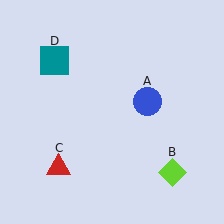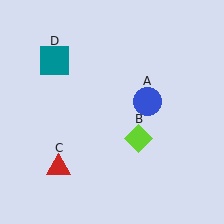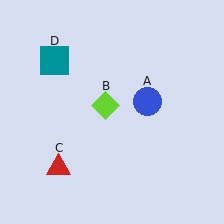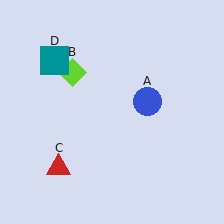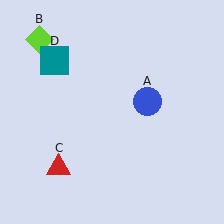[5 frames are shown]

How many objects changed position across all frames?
1 object changed position: lime diamond (object B).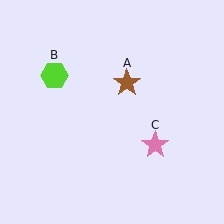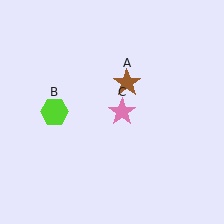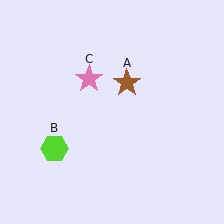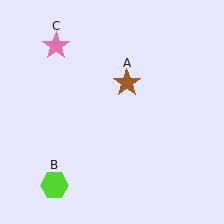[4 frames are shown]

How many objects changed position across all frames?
2 objects changed position: lime hexagon (object B), pink star (object C).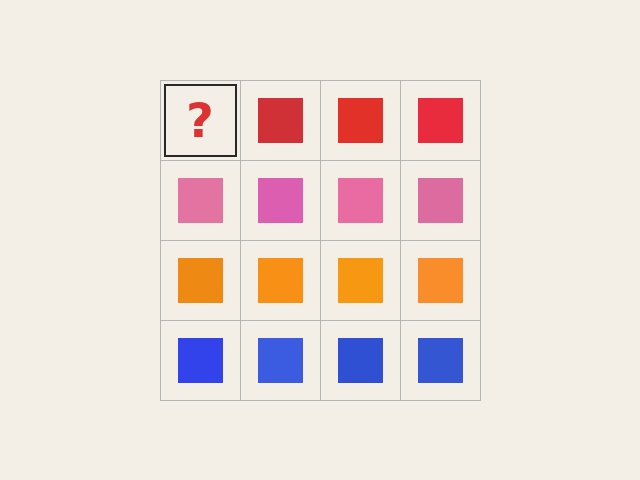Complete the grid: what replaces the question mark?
The question mark should be replaced with a red square.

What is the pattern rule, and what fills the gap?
The rule is that each row has a consistent color. The gap should be filled with a red square.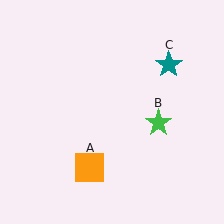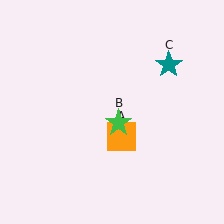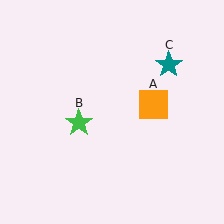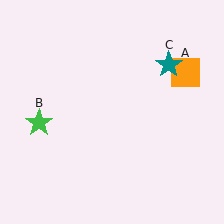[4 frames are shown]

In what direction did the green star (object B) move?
The green star (object B) moved left.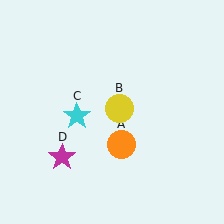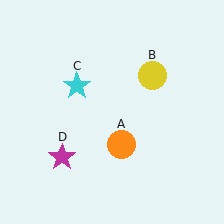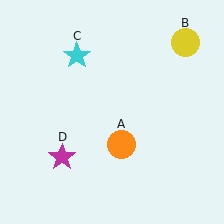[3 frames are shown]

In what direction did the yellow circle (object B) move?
The yellow circle (object B) moved up and to the right.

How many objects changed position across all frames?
2 objects changed position: yellow circle (object B), cyan star (object C).